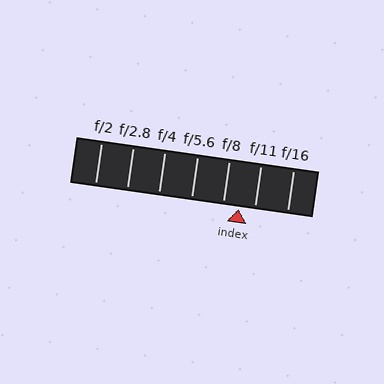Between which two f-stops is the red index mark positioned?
The index mark is between f/8 and f/11.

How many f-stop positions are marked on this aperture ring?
There are 7 f-stop positions marked.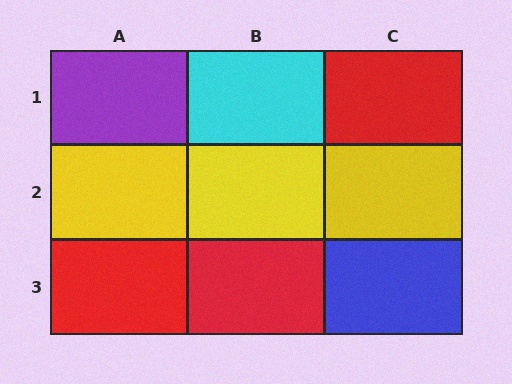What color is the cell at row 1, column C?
Red.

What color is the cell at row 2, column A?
Yellow.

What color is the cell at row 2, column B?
Yellow.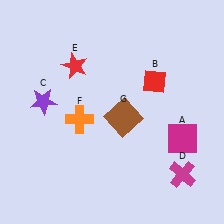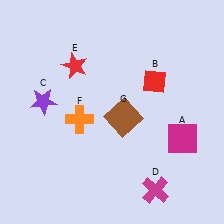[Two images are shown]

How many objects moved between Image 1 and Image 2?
1 object moved between the two images.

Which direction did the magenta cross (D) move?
The magenta cross (D) moved left.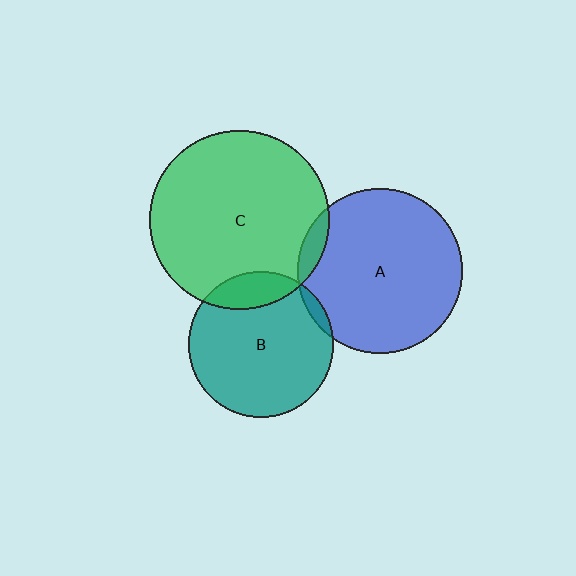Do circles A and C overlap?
Yes.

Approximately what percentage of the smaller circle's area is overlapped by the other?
Approximately 5%.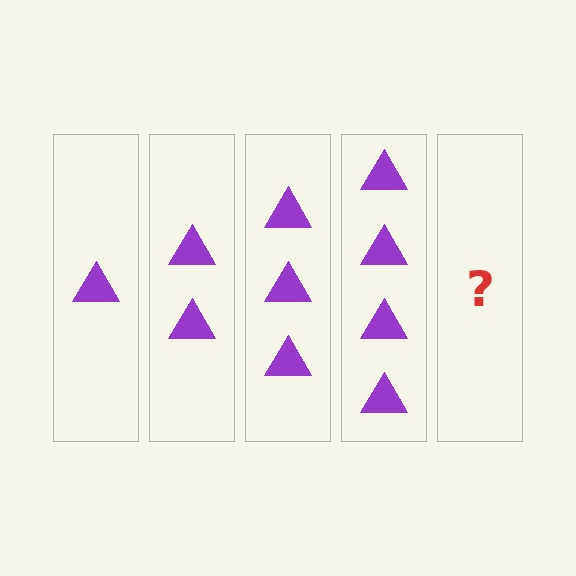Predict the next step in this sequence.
The next step is 5 triangles.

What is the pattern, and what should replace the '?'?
The pattern is that each step adds one more triangle. The '?' should be 5 triangles.